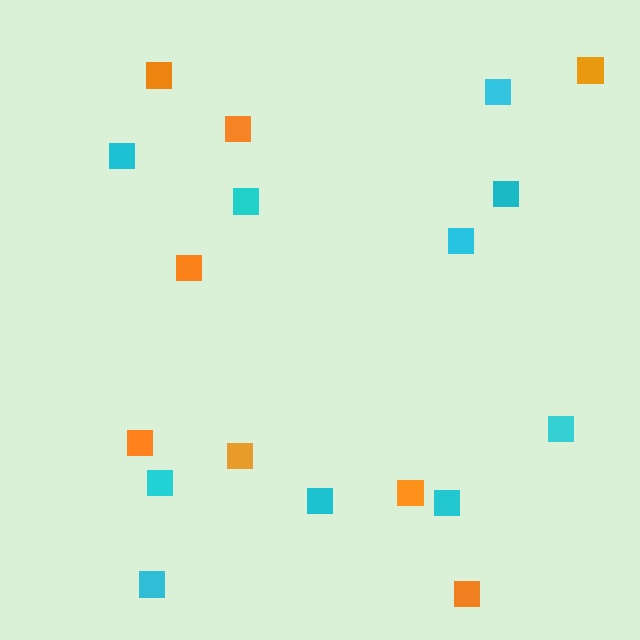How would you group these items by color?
There are 2 groups: one group of orange squares (8) and one group of cyan squares (10).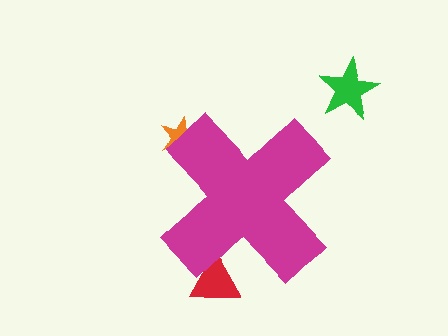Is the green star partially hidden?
No, the green star is fully visible.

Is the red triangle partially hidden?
Yes, the red triangle is partially hidden behind the magenta cross.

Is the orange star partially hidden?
Yes, the orange star is partially hidden behind the magenta cross.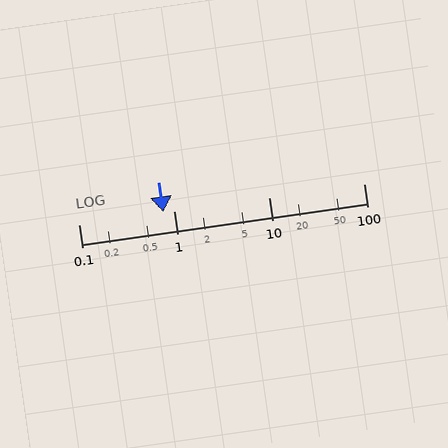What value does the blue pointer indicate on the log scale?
The pointer indicates approximately 0.77.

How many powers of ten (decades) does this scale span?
The scale spans 3 decades, from 0.1 to 100.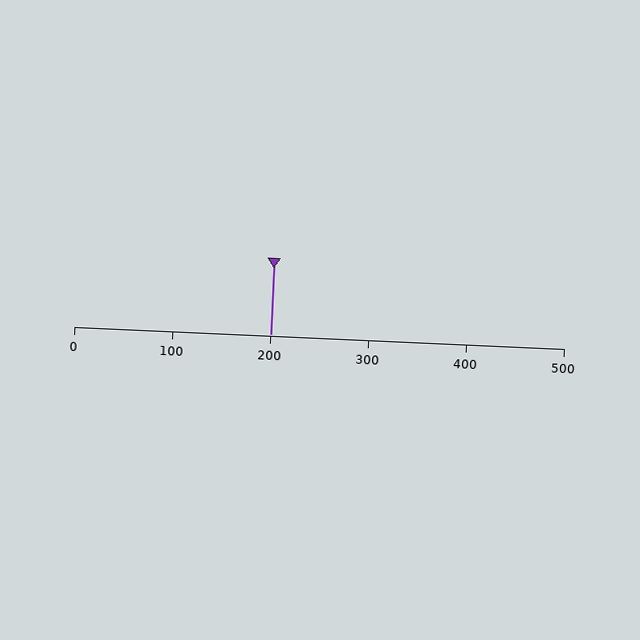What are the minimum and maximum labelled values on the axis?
The axis runs from 0 to 500.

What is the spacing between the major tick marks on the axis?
The major ticks are spaced 100 apart.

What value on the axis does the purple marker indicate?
The marker indicates approximately 200.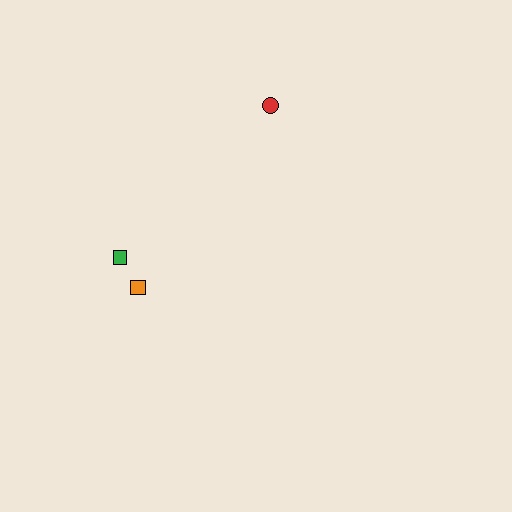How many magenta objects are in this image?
There are no magenta objects.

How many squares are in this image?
There are 2 squares.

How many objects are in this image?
There are 3 objects.